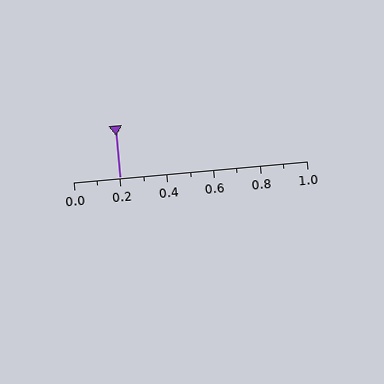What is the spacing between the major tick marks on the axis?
The major ticks are spaced 0.2 apart.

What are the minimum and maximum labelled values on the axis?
The axis runs from 0.0 to 1.0.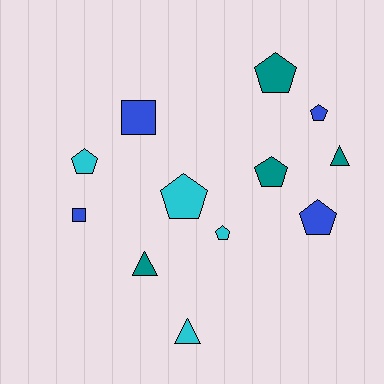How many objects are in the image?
There are 12 objects.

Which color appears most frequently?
Teal, with 4 objects.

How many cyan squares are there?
There are no cyan squares.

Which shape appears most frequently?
Pentagon, with 7 objects.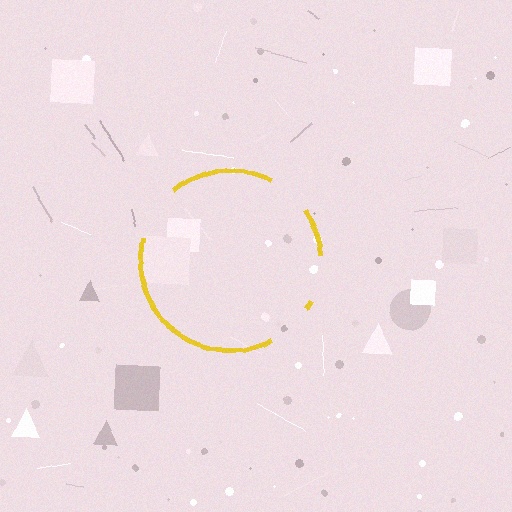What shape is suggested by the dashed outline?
The dashed outline suggests a circle.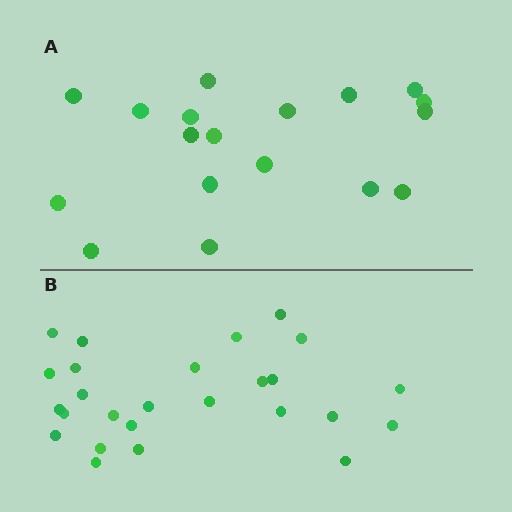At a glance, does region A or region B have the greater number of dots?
Region B (the bottom region) has more dots.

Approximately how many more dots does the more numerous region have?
Region B has roughly 8 or so more dots than region A.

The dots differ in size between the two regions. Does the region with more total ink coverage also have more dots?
No. Region A has more total ink coverage because its dots are larger, but region B actually contains more individual dots. Total area can be misleading — the number of items is what matters here.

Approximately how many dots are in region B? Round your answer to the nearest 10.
About 30 dots. (The exact count is 26, which rounds to 30.)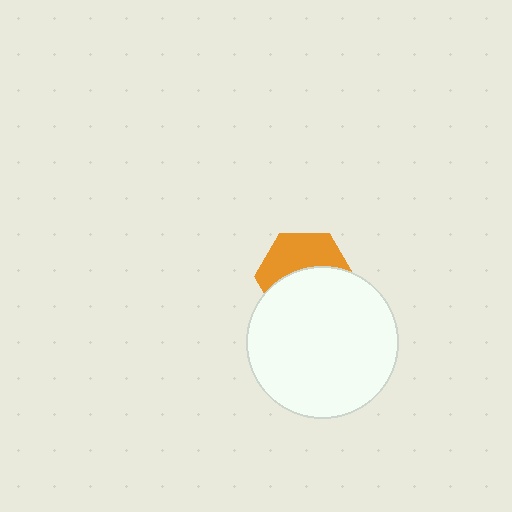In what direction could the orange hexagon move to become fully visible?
The orange hexagon could move up. That would shift it out from behind the white circle entirely.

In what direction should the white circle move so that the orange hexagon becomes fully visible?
The white circle should move down. That is the shortest direction to clear the overlap and leave the orange hexagon fully visible.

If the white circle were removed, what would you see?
You would see the complete orange hexagon.